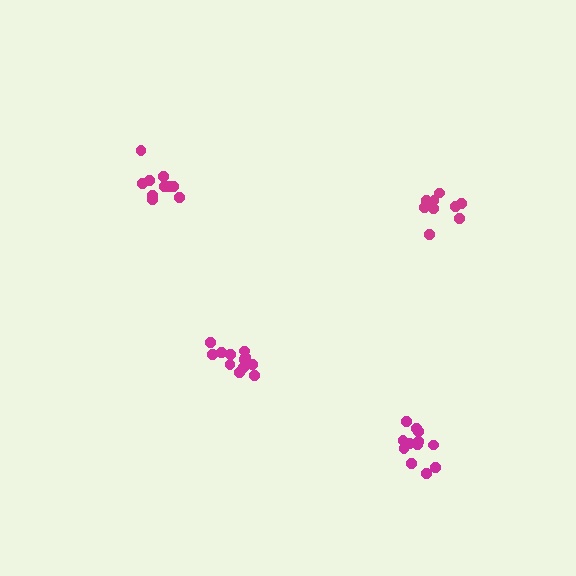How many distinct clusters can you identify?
There are 4 distinct clusters.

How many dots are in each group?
Group 1: 11 dots, Group 2: 12 dots, Group 3: 12 dots, Group 4: 9 dots (44 total).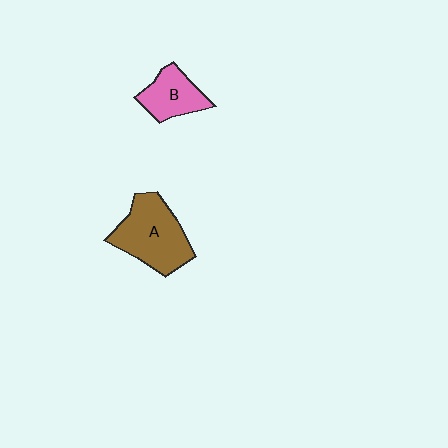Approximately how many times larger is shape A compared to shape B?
Approximately 1.7 times.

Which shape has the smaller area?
Shape B (pink).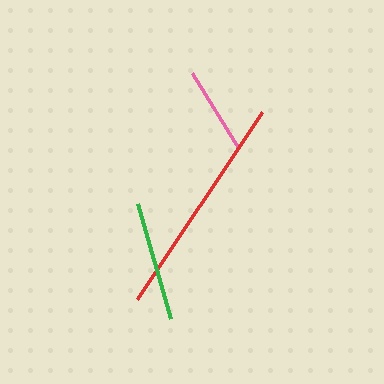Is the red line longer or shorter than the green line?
The red line is longer than the green line.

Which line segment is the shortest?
The pink line is the shortest at approximately 89 pixels.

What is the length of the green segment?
The green segment is approximately 119 pixels long.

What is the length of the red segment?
The red segment is approximately 225 pixels long.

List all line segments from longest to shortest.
From longest to shortest: red, green, pink.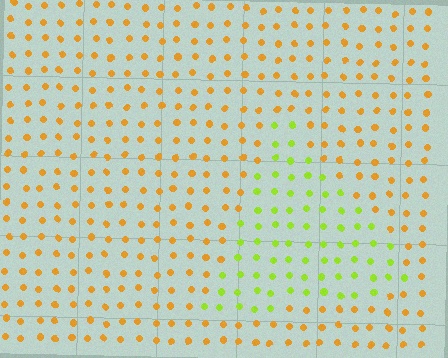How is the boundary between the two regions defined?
The boundary is defined purely by a slight shift in hue (about 50 degrees). Spacing, size, and orientation are identical on both sides.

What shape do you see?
I see a triangle.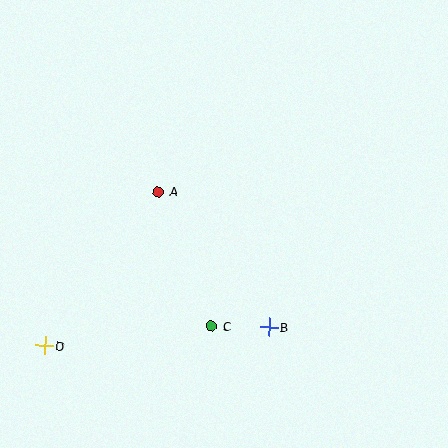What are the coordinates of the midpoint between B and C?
The midpoint between B and C is at (240, 327).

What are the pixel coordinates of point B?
Point B is at (269, 327).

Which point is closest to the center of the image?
Point A at (158, 192) is closest to the center.